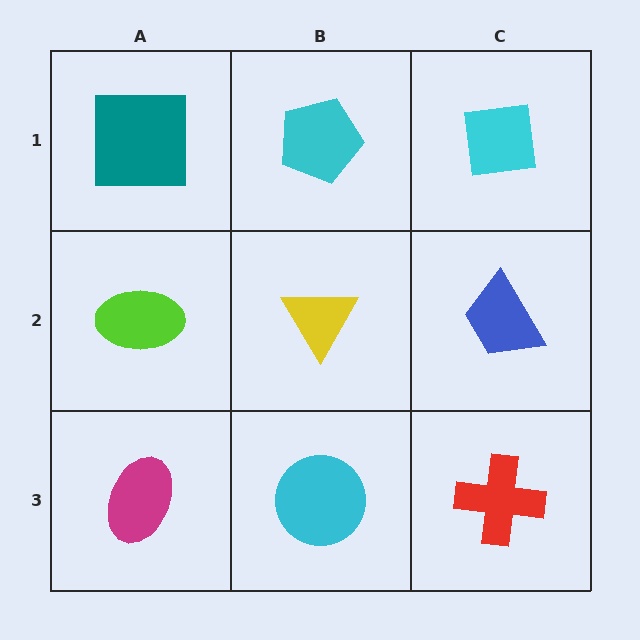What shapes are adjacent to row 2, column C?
A cyan square (row 1, column C), a red cross (row 3, column C), a yellow triangle (row 2, column B).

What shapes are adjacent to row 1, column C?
A blue trapezoid (row 2, column C), a cyan pentagon (row 1, column B).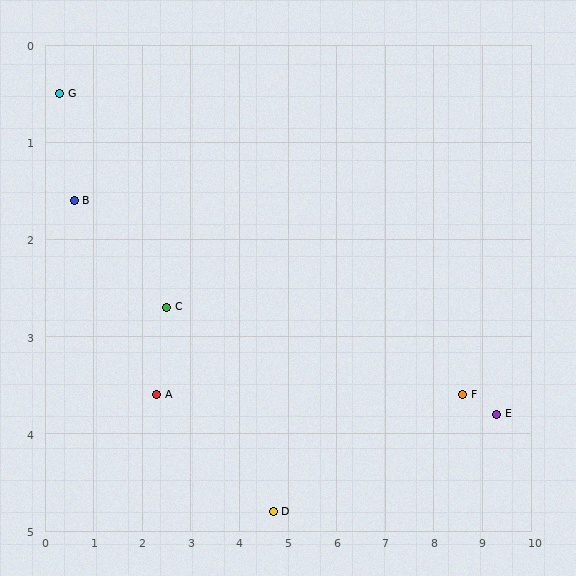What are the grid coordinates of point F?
Point F is at approximately (8.6, 3.6).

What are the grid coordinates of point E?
Point E is at approximately (9.3, 3.8).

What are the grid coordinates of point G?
Point G is at approximately (0.3, 0.5).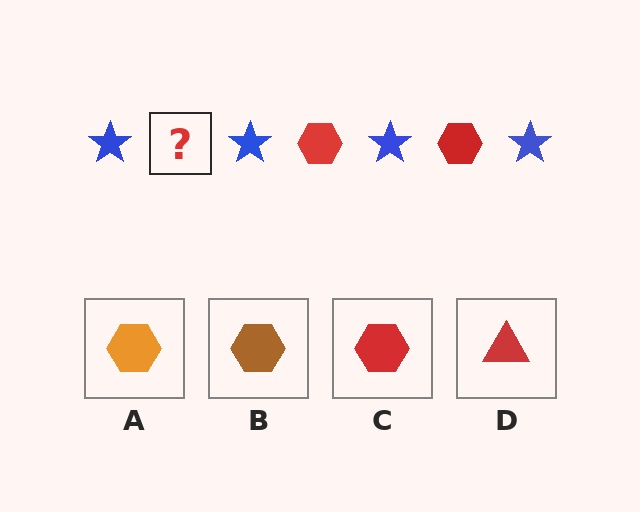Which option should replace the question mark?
Option C.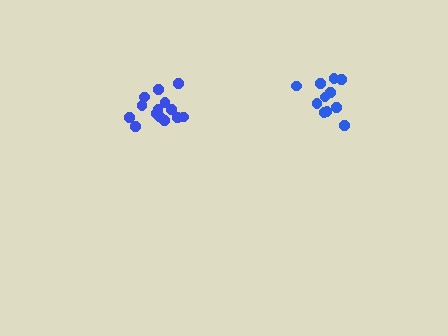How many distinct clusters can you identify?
There are 2 distinct clusters.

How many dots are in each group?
Group 1: 11 dots, Group 2: 14 dots (25 total).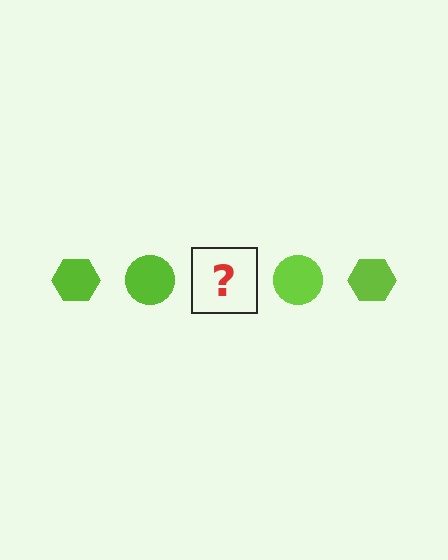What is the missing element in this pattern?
The missing element is a lime hexagon.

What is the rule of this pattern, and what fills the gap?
The rule is that the pattern cycles through hexagon, circle shapes in lime. The gap should be filled with a lime hexagon.